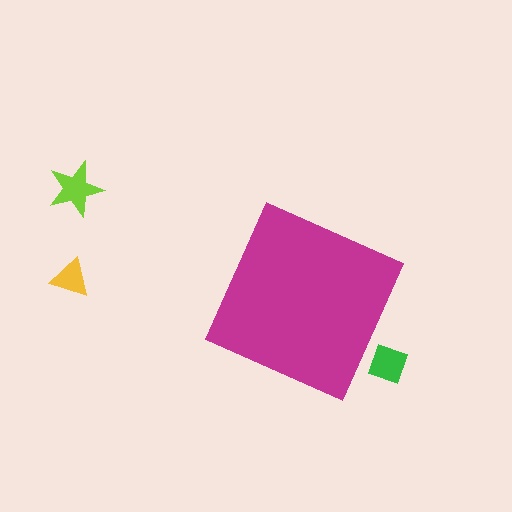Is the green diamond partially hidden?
Yes, the green diamond is partially hidden behind the magenta diamond.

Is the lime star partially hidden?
No, the lime star is fully visible.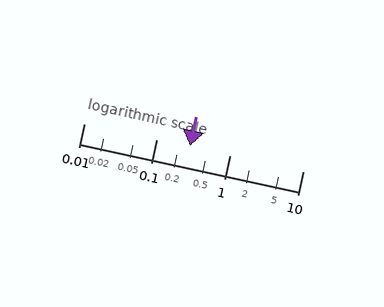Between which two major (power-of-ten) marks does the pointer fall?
The pointer is between 0.1 and 1.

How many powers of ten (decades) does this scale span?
The scale spans 3 decades, from 0.01 to 10.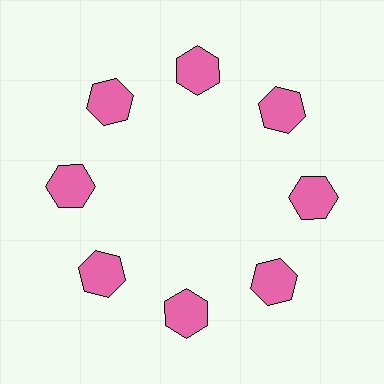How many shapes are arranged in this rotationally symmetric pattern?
There are 8 shapes, arranged in 8 groups of 1.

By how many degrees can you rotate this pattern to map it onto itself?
The pattern maps onto itself every 45 degrees of rotation.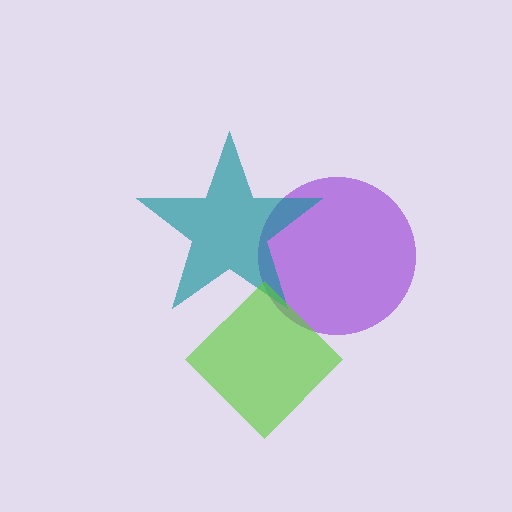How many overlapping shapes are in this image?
There are 3 overlapping shapes in the image.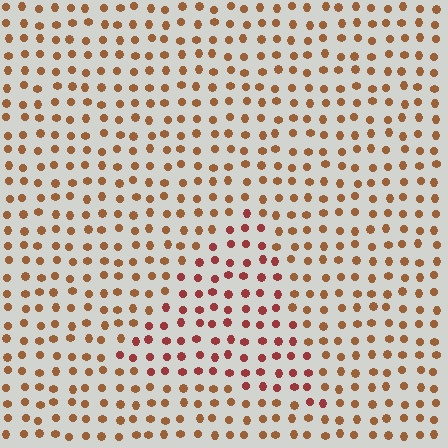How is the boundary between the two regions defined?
The boundary is defined purely by a slight shift in hue (about 29 degrees). Spacing, size, and orientation are identical on both sides.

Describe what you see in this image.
The image is filled with small brown elements in a uniform arrangement. A triangle-shaped region is visible where the elements are tinted to a slightly different hue, forming a subtle color boundary.